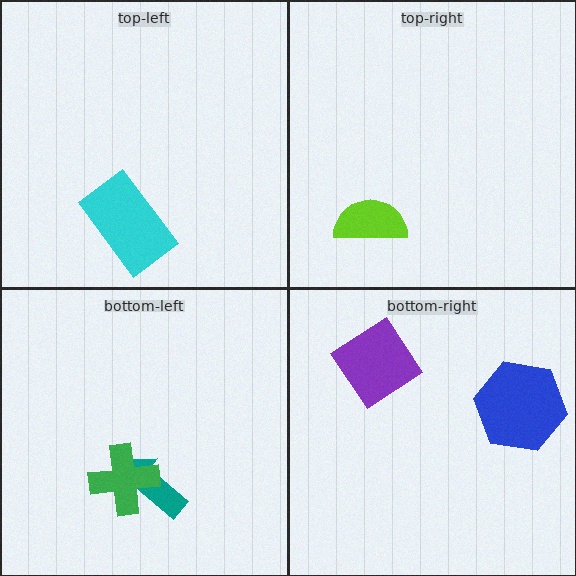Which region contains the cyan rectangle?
The top-left region.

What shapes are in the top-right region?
The lime semicircle.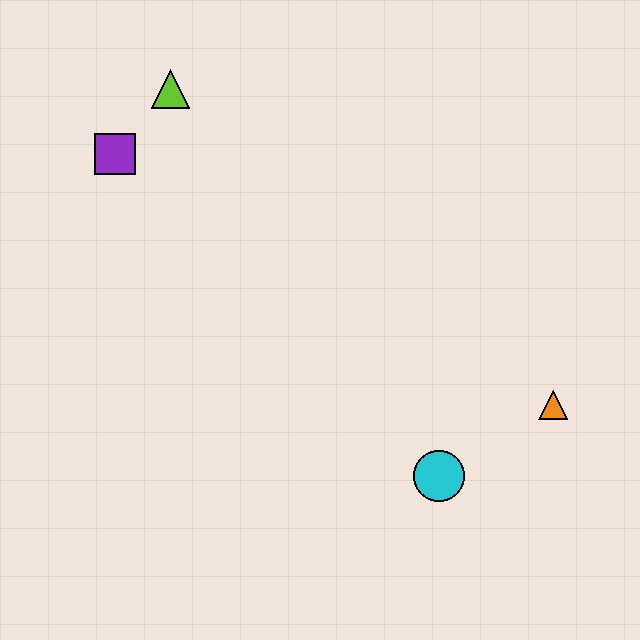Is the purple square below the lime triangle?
Yes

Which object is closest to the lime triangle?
The purple square is closest to the lime triangle.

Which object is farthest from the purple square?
The orange triangle is farthest from the purple square.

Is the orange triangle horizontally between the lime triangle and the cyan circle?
No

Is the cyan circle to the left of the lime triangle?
No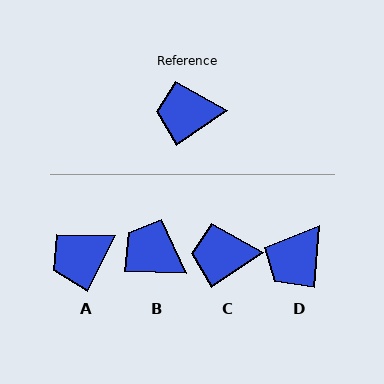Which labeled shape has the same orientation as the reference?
C.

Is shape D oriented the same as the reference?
No, it is off by about 50 degrees.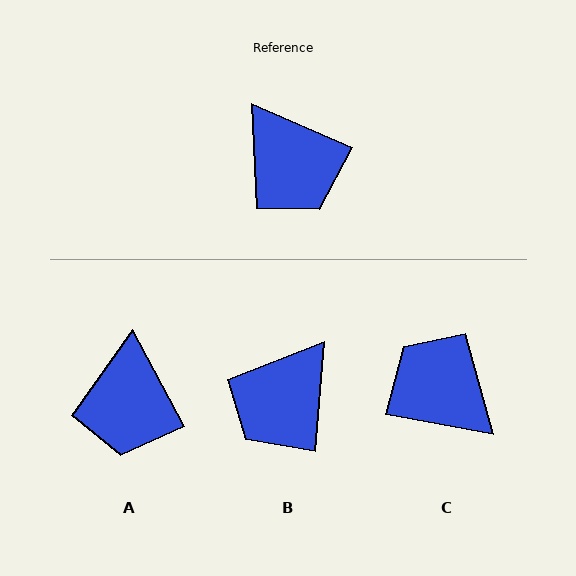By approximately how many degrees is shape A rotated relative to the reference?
Approximately 38 degrees clockwise.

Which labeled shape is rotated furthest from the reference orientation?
C, about 167 degrees away.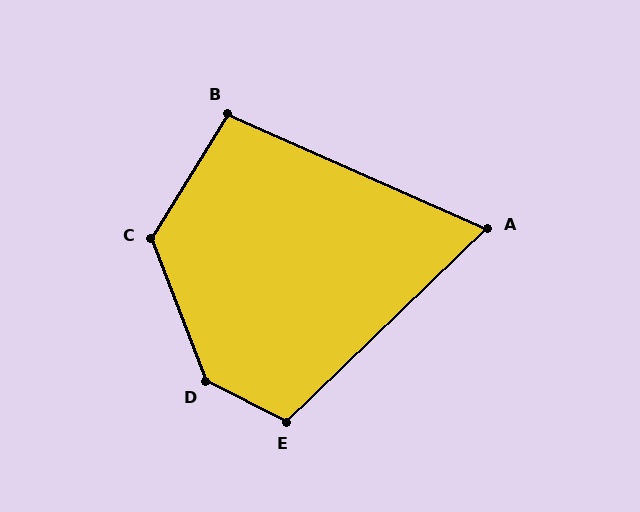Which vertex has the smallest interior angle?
A, at approximately 68 degrees.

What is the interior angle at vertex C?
Approximately 128 degrees (obtuse).